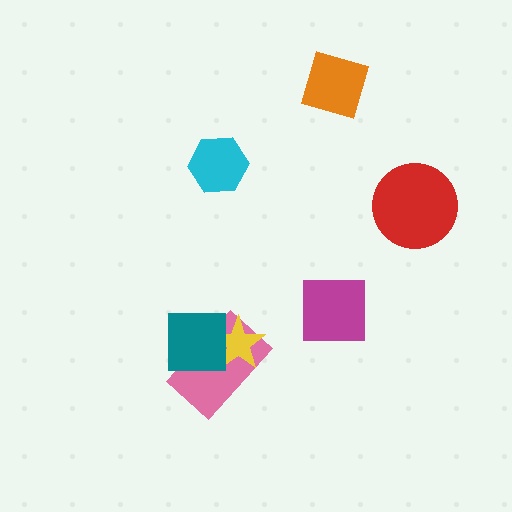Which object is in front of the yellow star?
The teal square is in front of the yellow star.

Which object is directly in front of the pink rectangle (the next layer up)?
The yellow star is directly in front of the pink rectangle.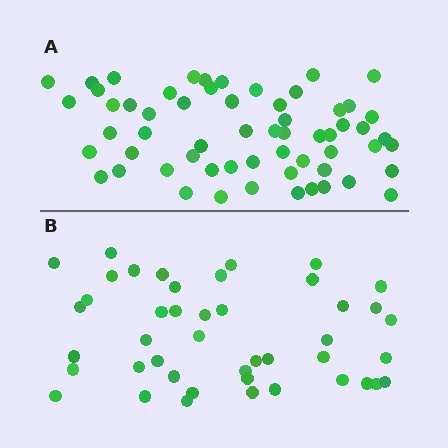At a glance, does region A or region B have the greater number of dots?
Region A (the top region) has more dots.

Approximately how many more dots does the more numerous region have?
Region A has approximately 15 more dots than region B.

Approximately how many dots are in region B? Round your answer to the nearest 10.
About 40 dots. (The exact count is 44, which rounds to 40.)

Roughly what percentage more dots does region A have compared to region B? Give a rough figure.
About 35% more.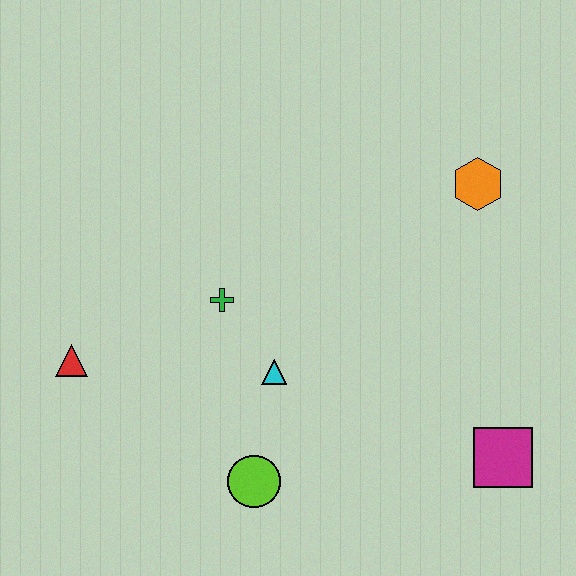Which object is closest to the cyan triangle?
The green cross is closest to the cyan triangle.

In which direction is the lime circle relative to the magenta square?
The lime circle is to the left of the magenta square.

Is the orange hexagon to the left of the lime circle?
No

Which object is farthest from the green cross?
The magenta square is farthest from the green cross.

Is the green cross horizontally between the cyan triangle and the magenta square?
No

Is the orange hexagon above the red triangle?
Yes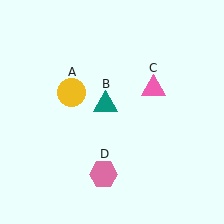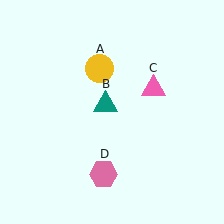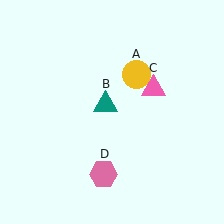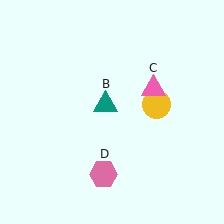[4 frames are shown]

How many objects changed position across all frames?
1 object changed position: yellow circle (object A).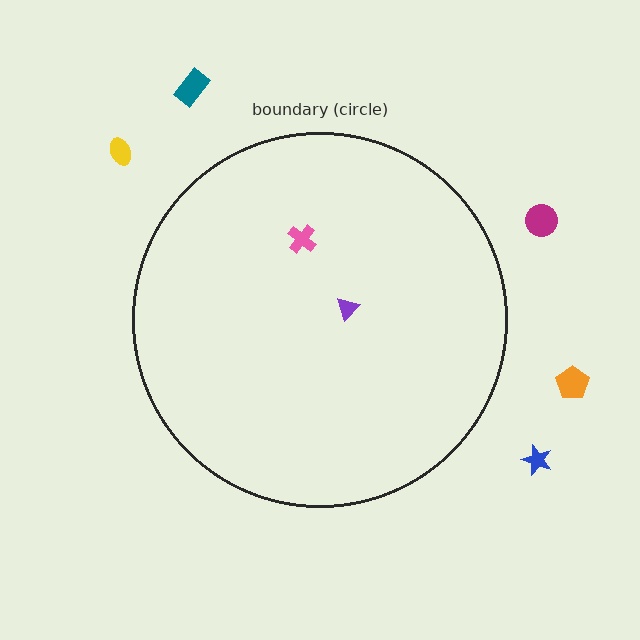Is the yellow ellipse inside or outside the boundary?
Outside.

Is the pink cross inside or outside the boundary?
Inside.